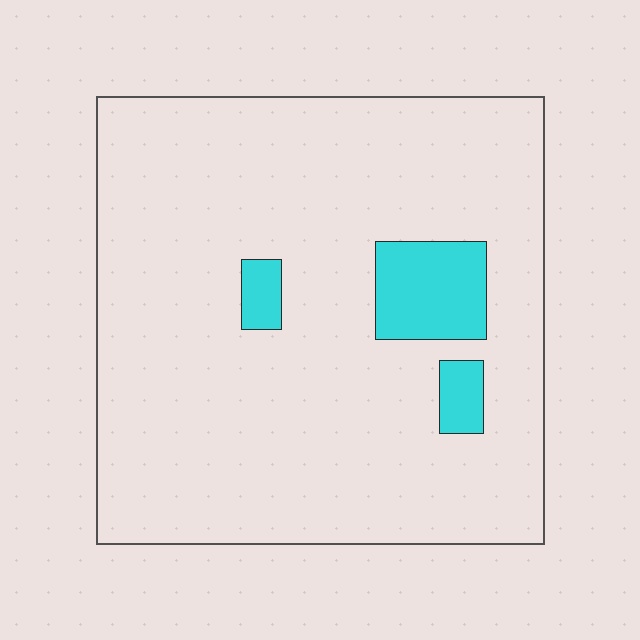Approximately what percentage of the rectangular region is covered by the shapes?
Approximately 10%.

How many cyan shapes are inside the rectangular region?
3.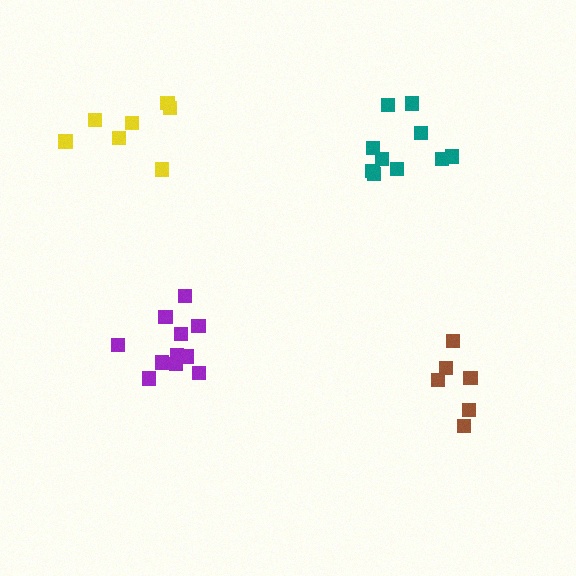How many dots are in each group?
Group 1: 6 dots, Group 2: 10 dots, Group 3: 11 dots, Group 4: 7 dots (34 total).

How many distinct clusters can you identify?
There are 4 distinct clusters.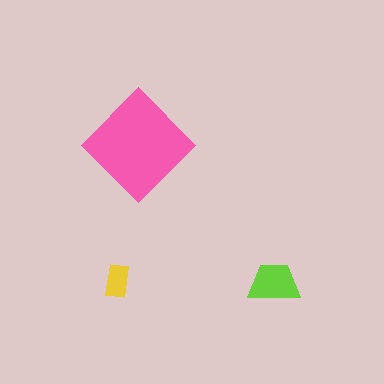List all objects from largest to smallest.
The pink diamond, the lime trapezoid, the yellow rectangle.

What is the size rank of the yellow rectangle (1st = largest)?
3rd.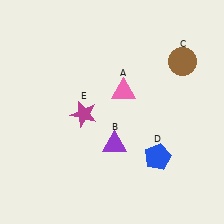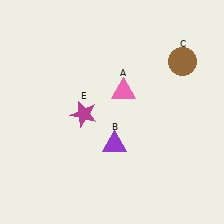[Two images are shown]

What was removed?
The blue pentagon (D) was removed in Image 2.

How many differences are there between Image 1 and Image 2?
There is 1 difference between the two images.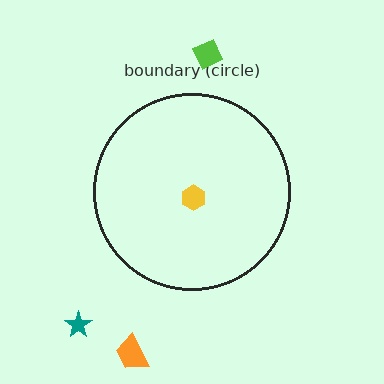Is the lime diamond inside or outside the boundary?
Outside.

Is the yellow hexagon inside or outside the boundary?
Inside.